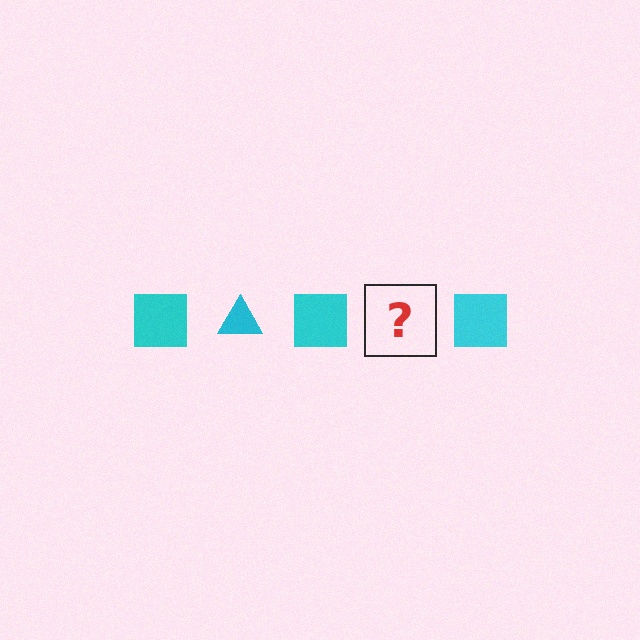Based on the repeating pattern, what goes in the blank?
The blank should be a cyan triangle.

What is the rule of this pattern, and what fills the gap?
The rule is that the pattern cycles through square, triangle shapes in cyan. The gap should be filled with a cyan triangle.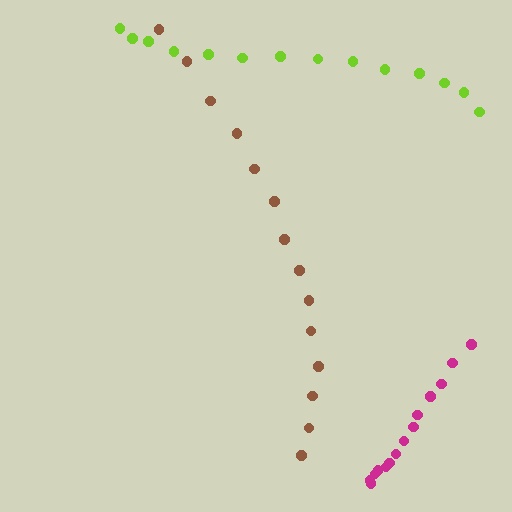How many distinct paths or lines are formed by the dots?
There are 3 distinct paths.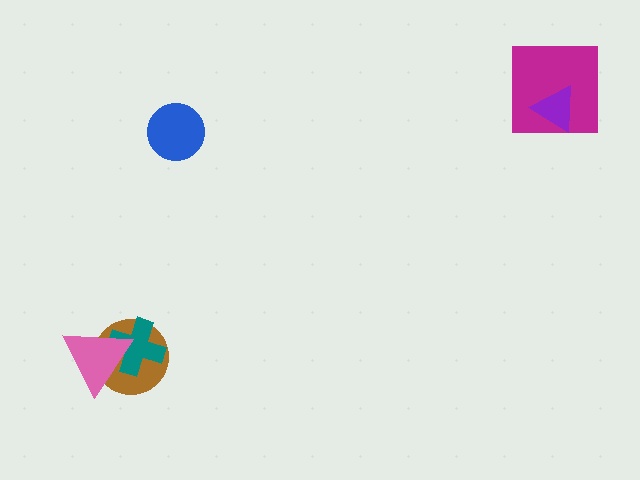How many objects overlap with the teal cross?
2 objects overlap with the teal cross.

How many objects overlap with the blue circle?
0 objects overlap with the blue circle.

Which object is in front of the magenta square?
The purple triangle is in front of the magenta square.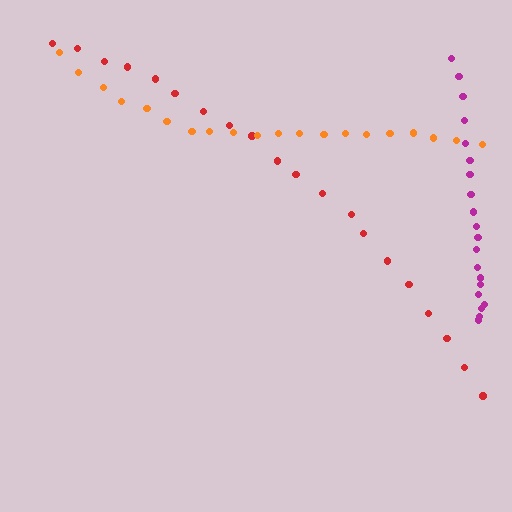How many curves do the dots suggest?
There are 3 distinct paths.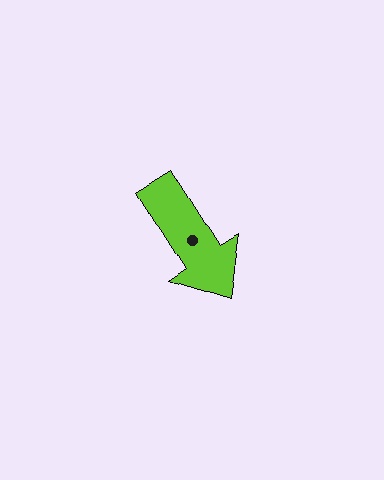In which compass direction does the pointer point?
Southeast.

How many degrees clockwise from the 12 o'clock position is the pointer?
Approximately 148 degrees.